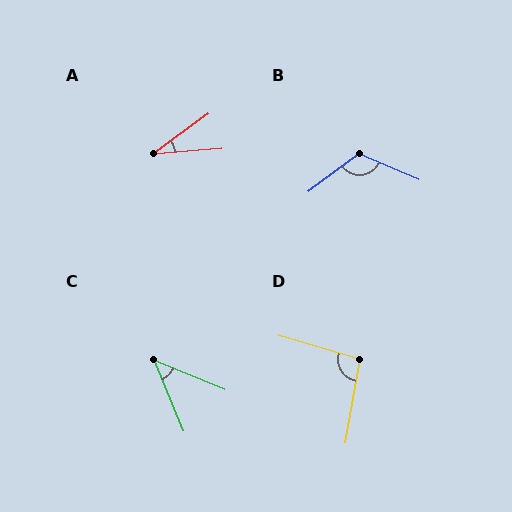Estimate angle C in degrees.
Approximately 45 degrees.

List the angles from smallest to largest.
A (32°), C (45°), D (97°), B (121°).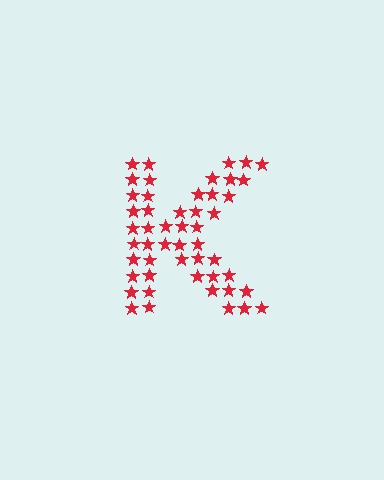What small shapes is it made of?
It is made of small stars.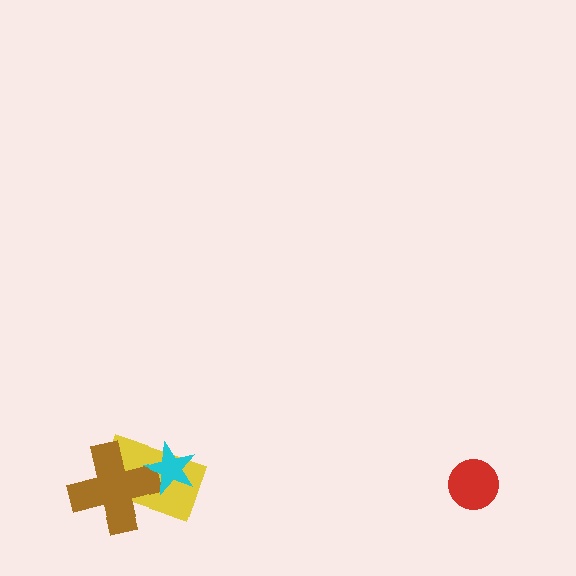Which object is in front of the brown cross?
The cyan star is in front of the brown cross.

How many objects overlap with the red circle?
0 objects overlap with the red circle.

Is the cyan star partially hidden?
No, no other shape covers it.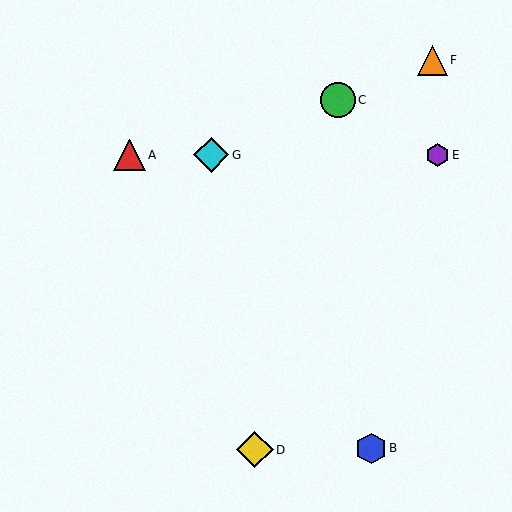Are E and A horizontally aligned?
Yes, both are at y≈155.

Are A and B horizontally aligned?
No, A is at y≈155 and B is at y≈449.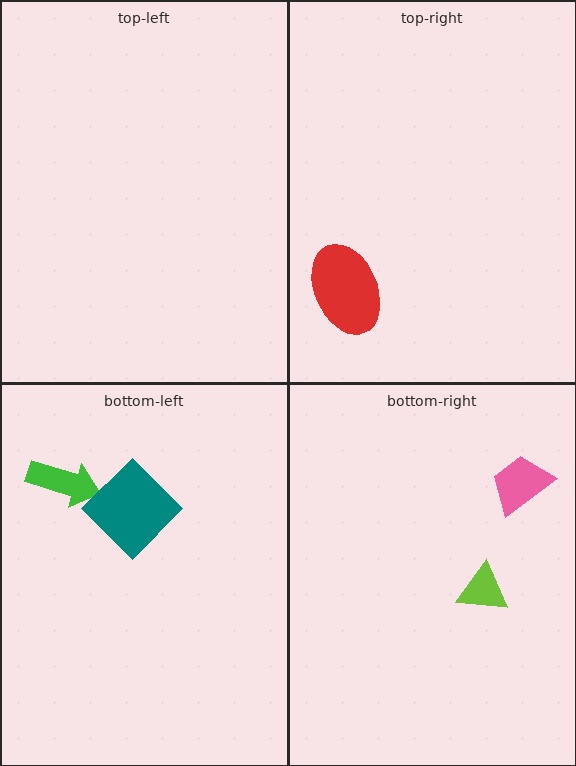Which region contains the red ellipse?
The top-right region.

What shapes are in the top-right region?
The red ellipse.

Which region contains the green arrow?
The bottom-left region.